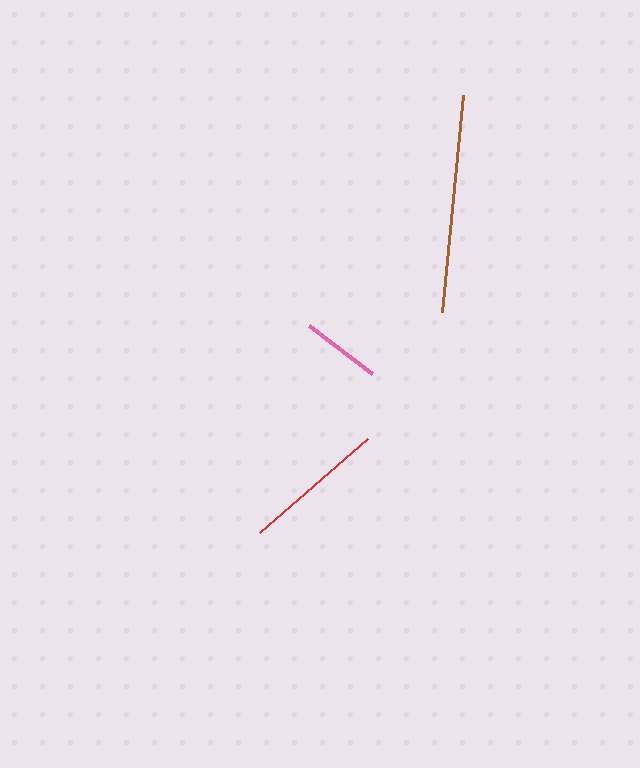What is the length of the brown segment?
The brown segment is approximately 218 pixels long.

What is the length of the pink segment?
The pink segment is approximately 79 pixels long.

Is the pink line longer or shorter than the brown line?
The brown line is longer than the pink line.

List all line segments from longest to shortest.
From longest to shortest: brown, red, pink.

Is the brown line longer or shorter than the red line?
The brown line is longer than the red line.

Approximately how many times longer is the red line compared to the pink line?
The red line is approximately 1.8 times the length of the pink line.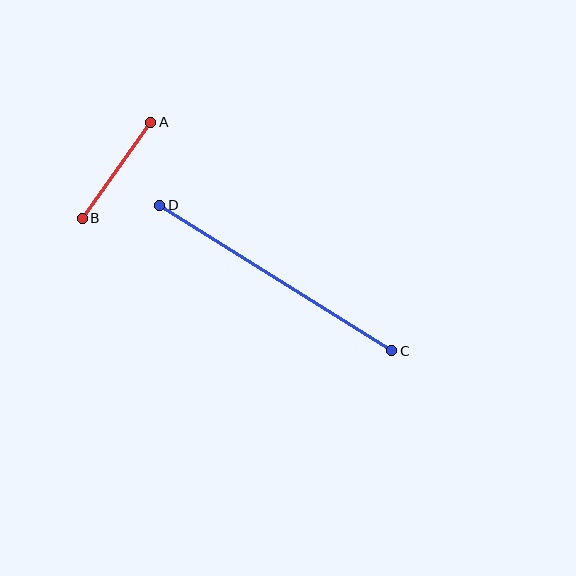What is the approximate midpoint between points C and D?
The midpoint is at approximately (276, 278) pixels.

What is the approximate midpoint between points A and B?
The midpoint is at approximately (117, 170) pixels.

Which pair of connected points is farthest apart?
Points C and D are farthest apart.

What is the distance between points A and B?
The distance is approximately 118 pixels.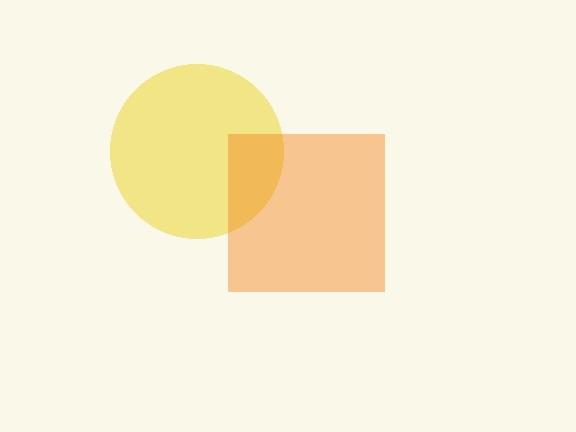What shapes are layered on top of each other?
The layered shapes are: a yellow circle, an orange square.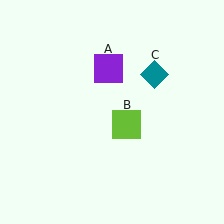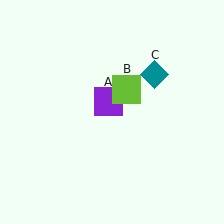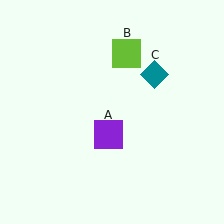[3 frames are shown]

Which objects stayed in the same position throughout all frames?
Teal diamond (object C) remained stationary.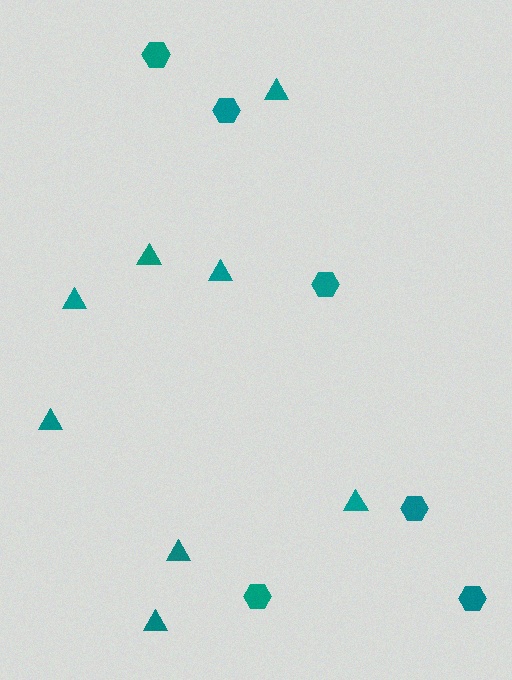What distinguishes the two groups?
There are 2 groups: one group of triangles (8) and one group of hexagons (6).